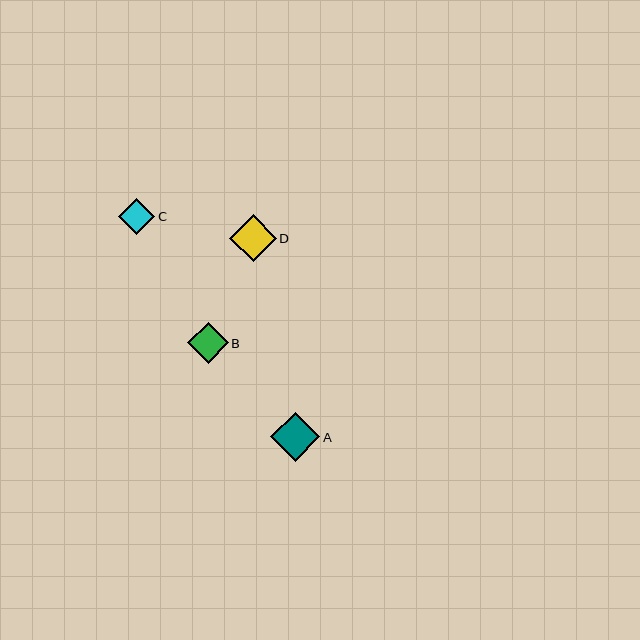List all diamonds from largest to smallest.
From largest to smallest: A, D, B, C.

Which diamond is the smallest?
Diamond C is the smallest with a size of approximately 37 pixels.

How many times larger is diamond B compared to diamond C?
Diamond B is approximately 1.1 times the size of diamond C.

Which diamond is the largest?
Diamond A is the largest with a size of approximately 49 pixels.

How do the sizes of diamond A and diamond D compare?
Diamond A and diamond D are approximately the same size.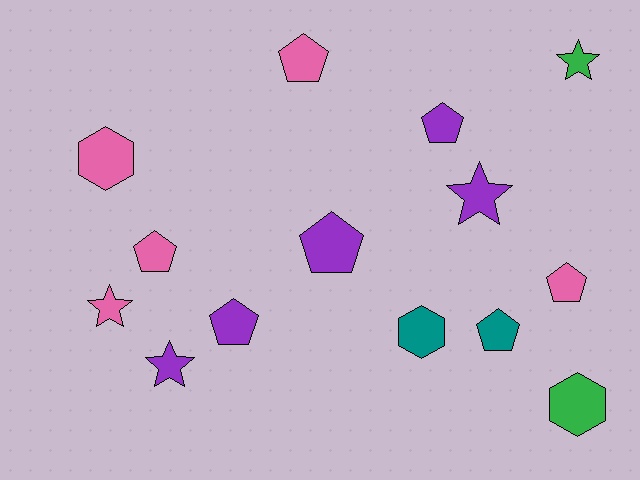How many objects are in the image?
There are 14 objects.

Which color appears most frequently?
Pink, with 5 objects.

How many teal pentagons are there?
There is 1 teal pentagon.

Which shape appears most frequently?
Pentagon, with 7 objects.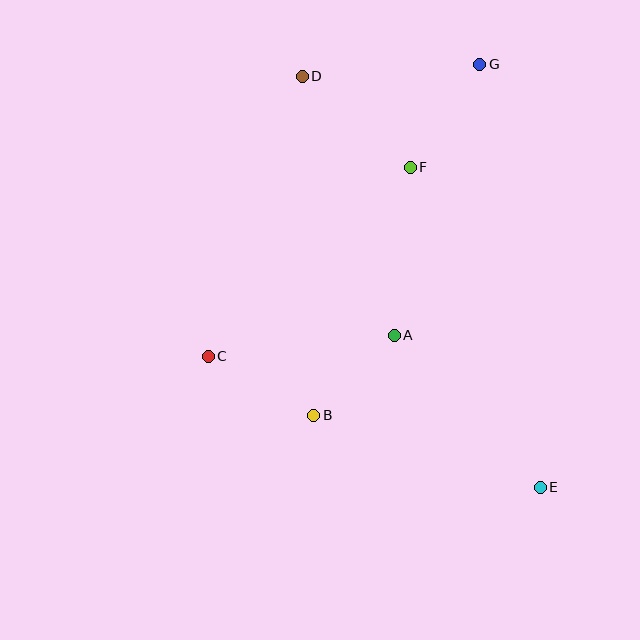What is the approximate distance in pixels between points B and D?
The distance between B and D is approximately 339 pixels.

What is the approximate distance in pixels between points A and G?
The distance between A and G is approximately 284 pixels.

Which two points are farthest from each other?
Points D and E are farthest from each other.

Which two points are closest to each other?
Points A and B are closest to each other.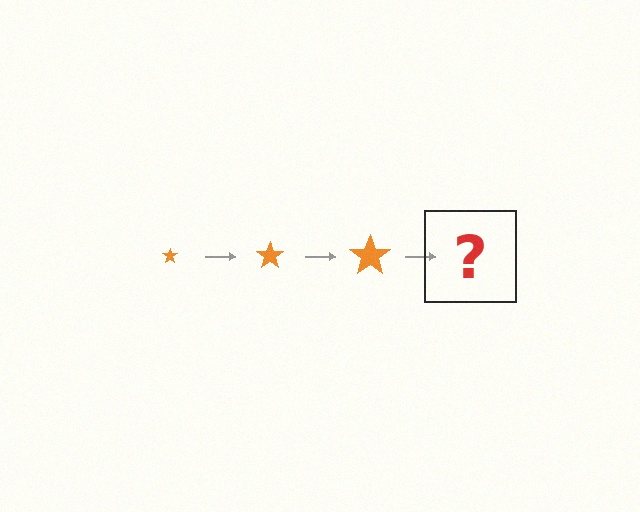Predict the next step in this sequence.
The next step is an orange star, larger than the previous one.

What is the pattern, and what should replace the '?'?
The pattern is that the star gets progressively larger each step. The '?' should be an orange star, larger than the previous one.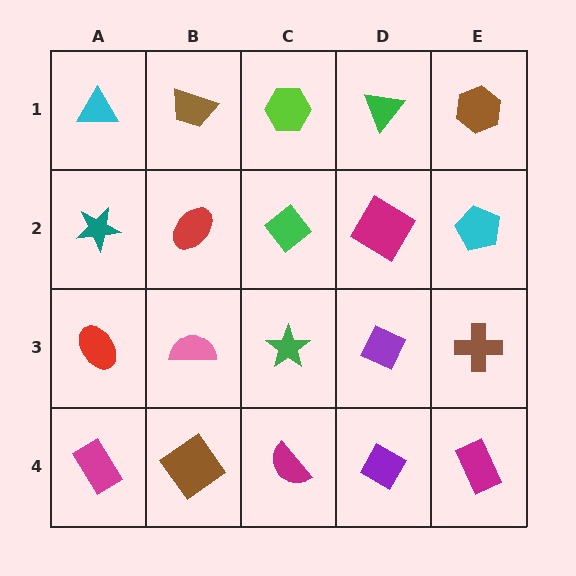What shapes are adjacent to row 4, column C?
A green star (row 3, column C), a brown diamond (row 4, column B), a purple diamond (row 4, column D).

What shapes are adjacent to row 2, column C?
A lime hexagon (row 1, column C), a green star (row 3, column C), a red ellipse (row 2, column B), a magenta diamond (row 2, column D).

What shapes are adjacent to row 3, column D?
A magenta diamond (row 2, column D), a purple diamond (row 4, column D), a green star (row 3, column C), a brown cross (row 3, column E).